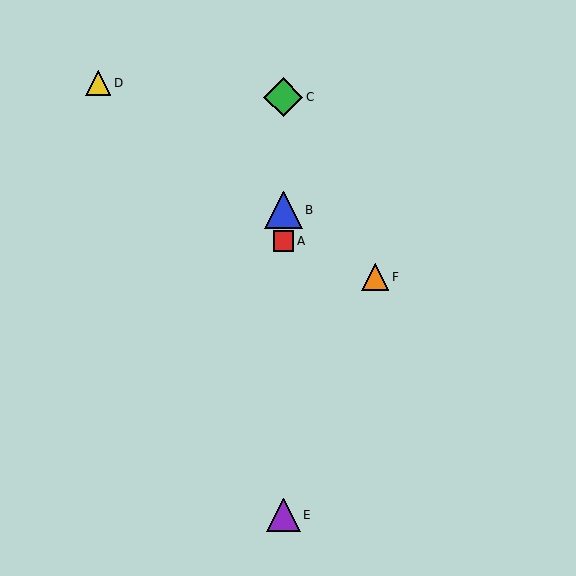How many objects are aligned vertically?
4 objects (A, B, C, E) are aligned vertically.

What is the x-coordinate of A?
Object A is at x≈283.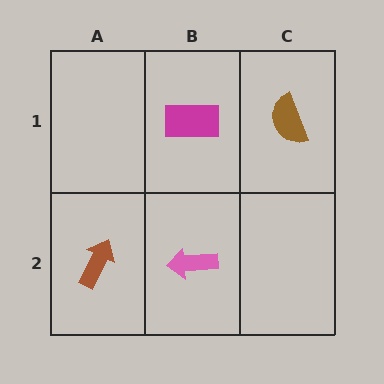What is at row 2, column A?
A brown arrow.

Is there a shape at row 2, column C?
No, that cell is empty.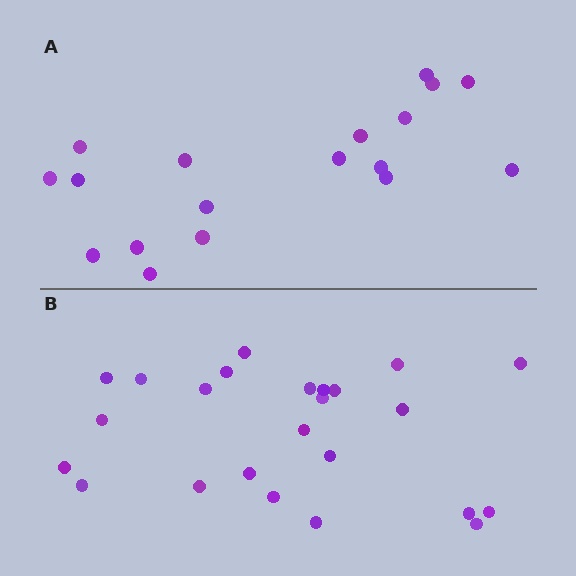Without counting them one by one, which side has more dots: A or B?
Region B (the bottom region) has more dots.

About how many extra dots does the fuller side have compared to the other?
Region B has about 6 more dots than region A.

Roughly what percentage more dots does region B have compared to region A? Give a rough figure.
About 35% more.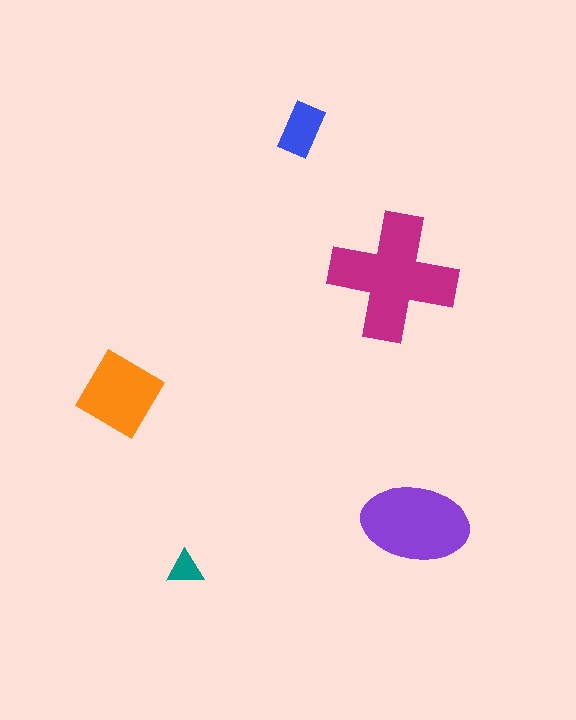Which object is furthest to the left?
The orange diamond is leftmost.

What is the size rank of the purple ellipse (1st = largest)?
2nd.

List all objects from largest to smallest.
The magenta cross, the purple ellipse, the orange diamond, the blue rectangle, the teal triangle.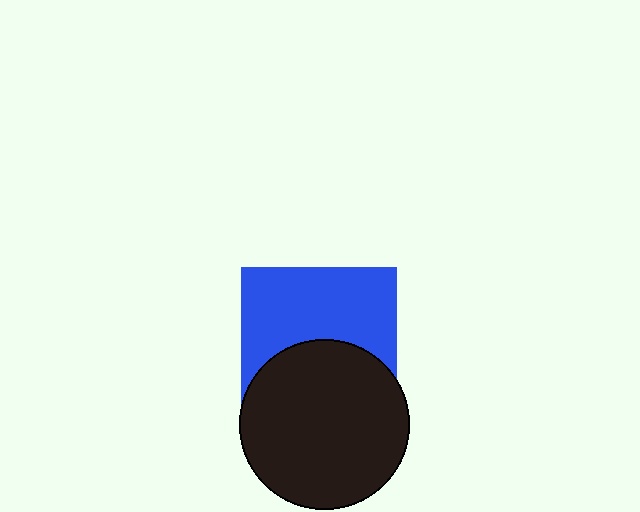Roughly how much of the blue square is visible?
About half of it is visible (roughly 55%).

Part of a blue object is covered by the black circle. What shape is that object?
It is a square.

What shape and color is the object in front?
The object in front is a black circle.